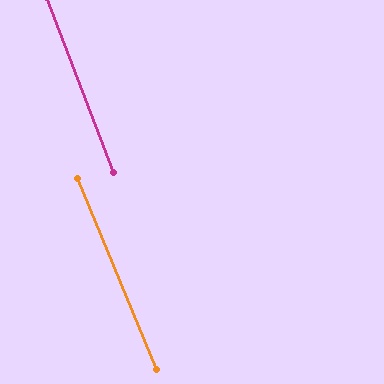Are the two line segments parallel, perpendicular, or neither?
Parallel — their directions differ by only 1.5°.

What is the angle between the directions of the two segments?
Approximately 2 degrees.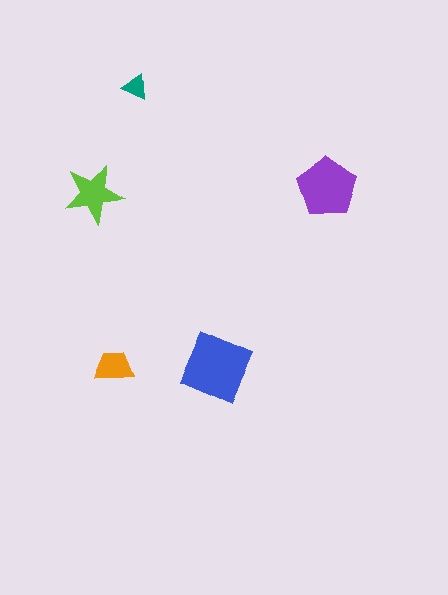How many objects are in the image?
There are 5 objects in the image.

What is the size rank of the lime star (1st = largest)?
3rd.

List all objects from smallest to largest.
The teal triangle, the orange trapezoid, the lime star, the purple pentagon, the blue diamond.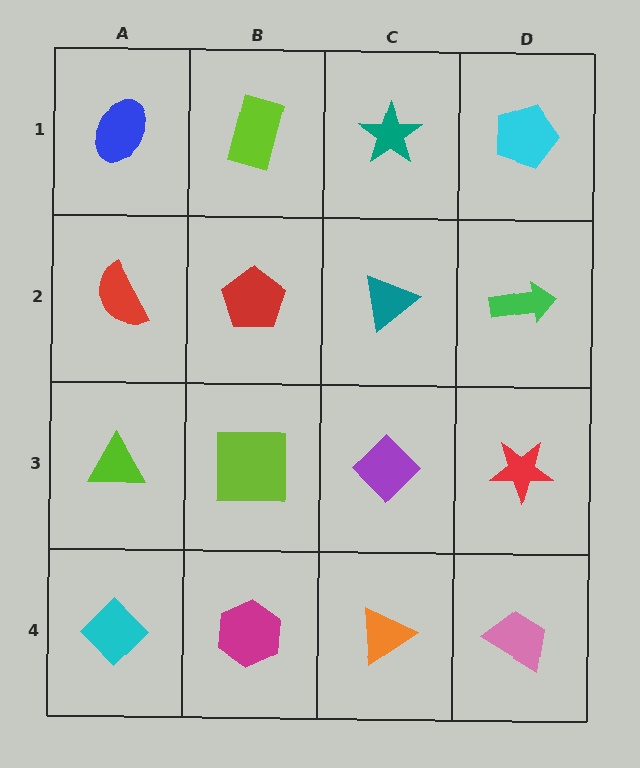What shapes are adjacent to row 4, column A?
A lime triangle (row 3, column A), a magenta hexagon (row 4, column B).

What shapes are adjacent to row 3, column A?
A red semicircle (row 2, column A), a cyan diamond (row 4, column A), a lime square (row 3, column B).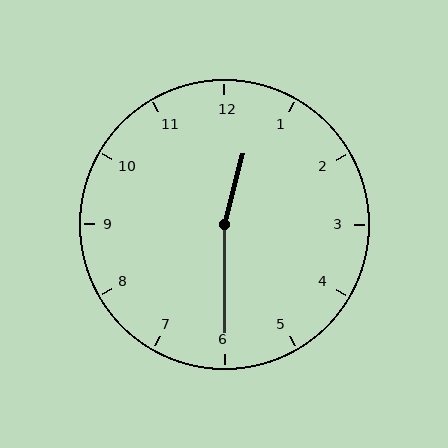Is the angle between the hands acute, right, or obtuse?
It is obtuse.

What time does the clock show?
12:30.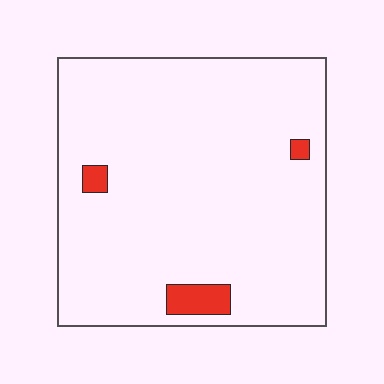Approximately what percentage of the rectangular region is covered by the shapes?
Approximately 5%.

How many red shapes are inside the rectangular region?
3.